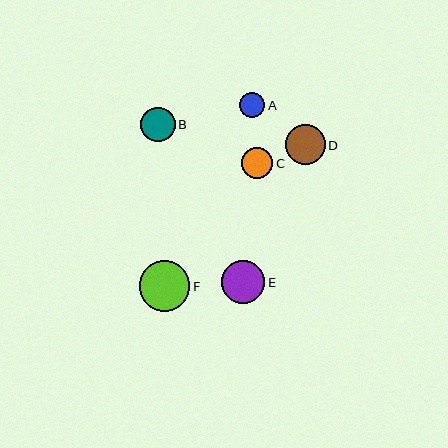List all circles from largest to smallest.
From largest to smallest: F, E, D, B, C, A.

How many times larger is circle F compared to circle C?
Circle F is approximately 1.6 times the size of circle C.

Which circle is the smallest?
Circle A is the smallest with a size of approximately 25 pixels.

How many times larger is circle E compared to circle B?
Circle E is approximately 1.3 times the size of circle B.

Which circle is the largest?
Circle F is the largest with a size of approximately 51 pixels.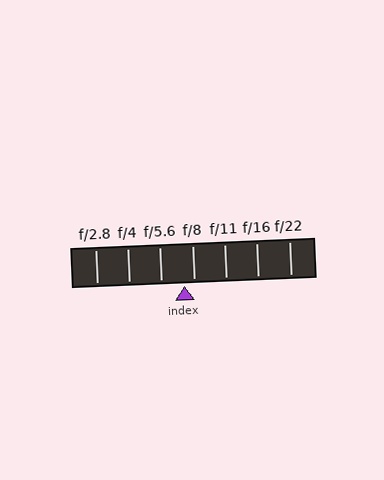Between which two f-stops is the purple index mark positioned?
The index mark is between f/5.6 and f/8.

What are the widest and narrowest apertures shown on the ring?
The widest aperture shown is f/2.8 and the narrowest is f/22.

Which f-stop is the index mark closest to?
The index mark is closest to f/8.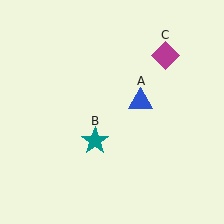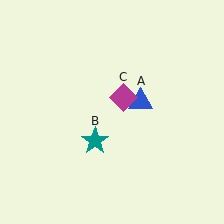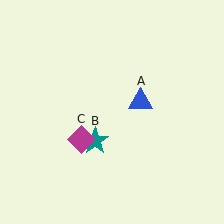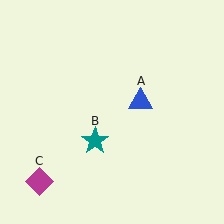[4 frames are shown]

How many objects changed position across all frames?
1 object changed position: magenta diamond (object C).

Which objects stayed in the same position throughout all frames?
Blue triangle (object A) and teal star (object B) remained stationary.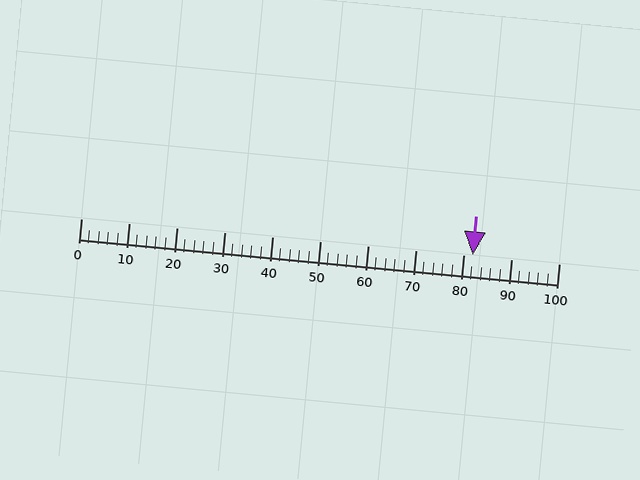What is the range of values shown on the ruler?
The ruler shows values from 0 to 100.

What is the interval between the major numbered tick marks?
The major tick marks are spaced 10 units apart.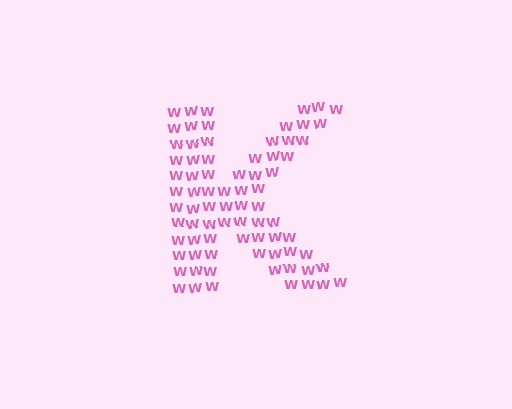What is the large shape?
The large shape is the letter K.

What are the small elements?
The small elements are letter W's.